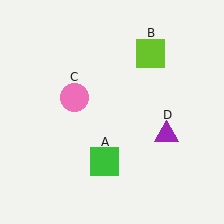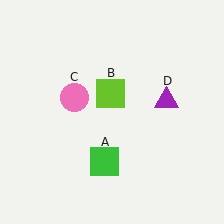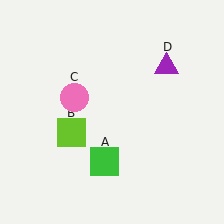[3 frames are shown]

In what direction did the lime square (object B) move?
The lime square (object B) moved down and to the left.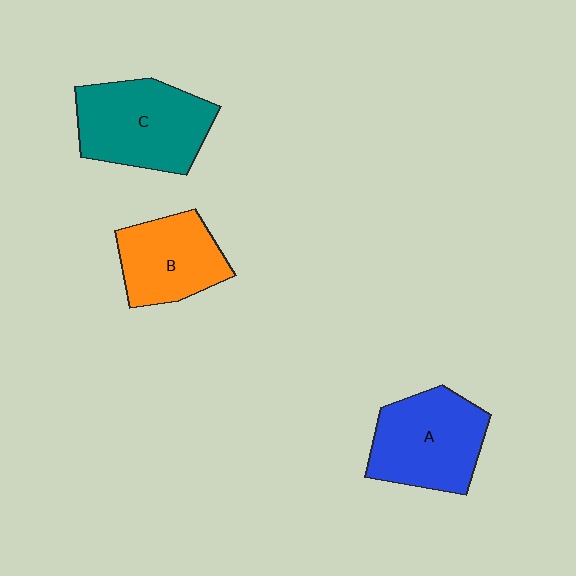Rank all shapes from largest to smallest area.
From largest to smallest: C (teal), A (blue), B (orange).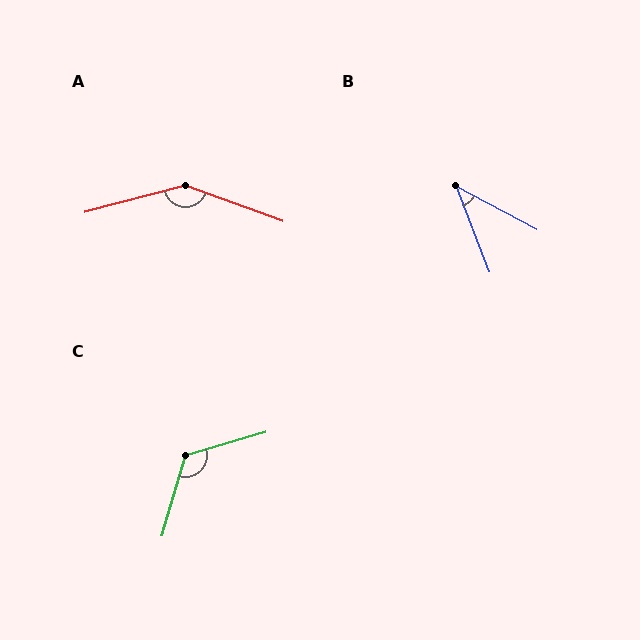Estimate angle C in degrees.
Approximately 123 degrees.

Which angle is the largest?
A, at approximately 145 degrees.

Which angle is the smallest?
B, at approximately 41 degrees.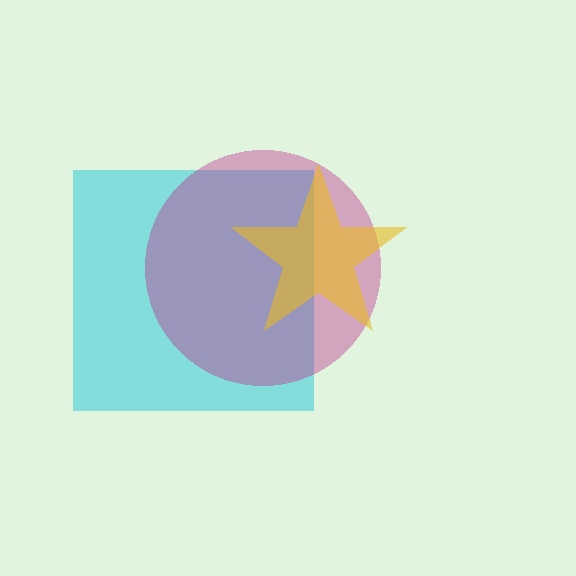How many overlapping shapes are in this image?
There are 3 overlapping shapes in the image.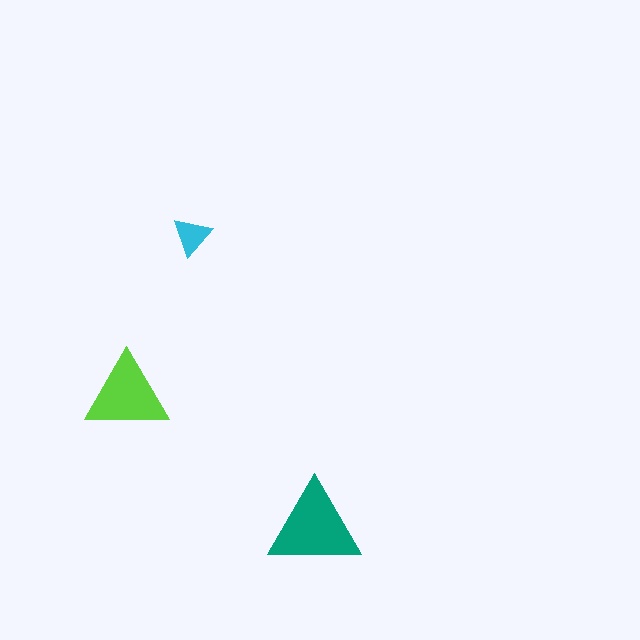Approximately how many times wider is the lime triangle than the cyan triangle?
About 2 times wider.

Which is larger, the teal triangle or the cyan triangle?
The teal one.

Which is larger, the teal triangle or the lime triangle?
The teal one.